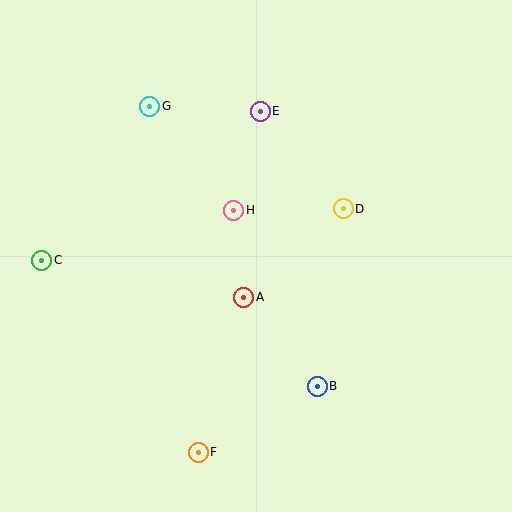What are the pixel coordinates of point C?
Point C is at (42, 260).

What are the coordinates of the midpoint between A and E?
The midpoint between A and E is at (252, 204).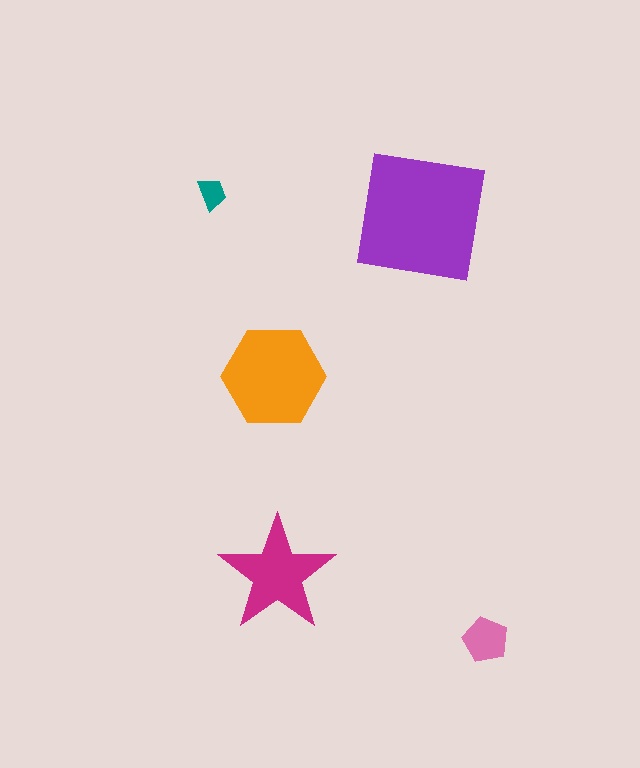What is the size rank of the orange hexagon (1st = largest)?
2nd.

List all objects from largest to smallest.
The purple square, the orange hexagon, the magenta star, the pink pentagon, the teal trapezoid.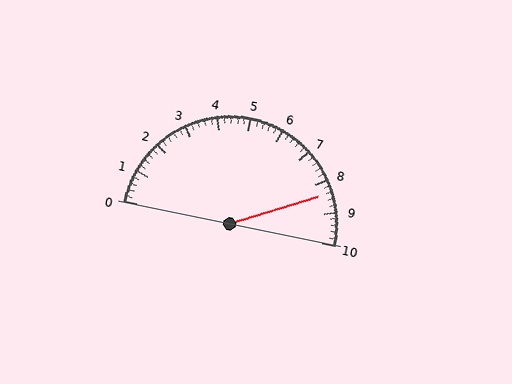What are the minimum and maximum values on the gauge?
The gauge ranges from 0 to 10.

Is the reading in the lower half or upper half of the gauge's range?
The reading is in the upper half of the range (0 to 10).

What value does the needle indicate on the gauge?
The needle indicates approximately 8.4.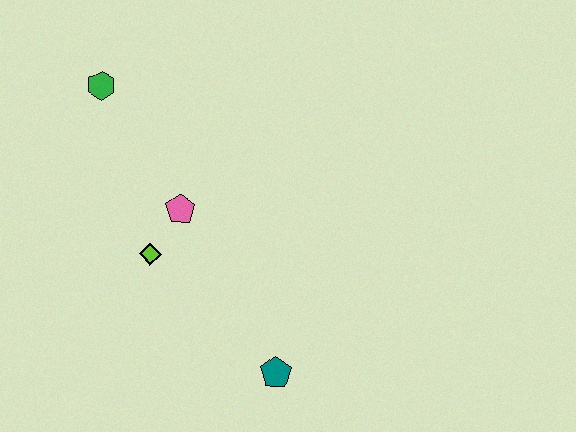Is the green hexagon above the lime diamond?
Yes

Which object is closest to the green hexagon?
The pink pentagon is closest to the green hexagon.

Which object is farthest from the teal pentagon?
The green hexagon is farthest from the teal pentagon.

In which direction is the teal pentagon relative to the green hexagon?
The teal pentagon is below the green hexagon.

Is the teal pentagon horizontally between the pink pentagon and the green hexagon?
No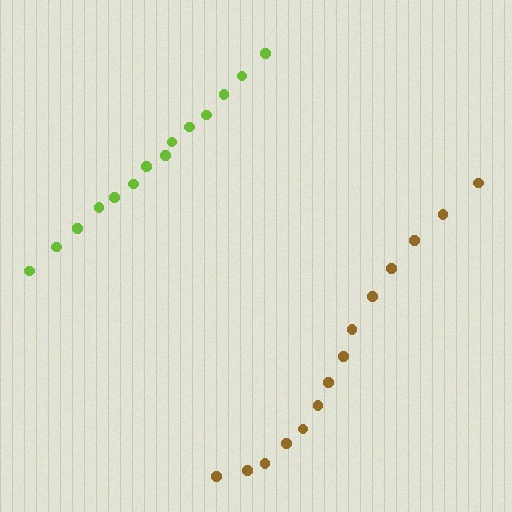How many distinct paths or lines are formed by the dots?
There are 2 distinct paths.